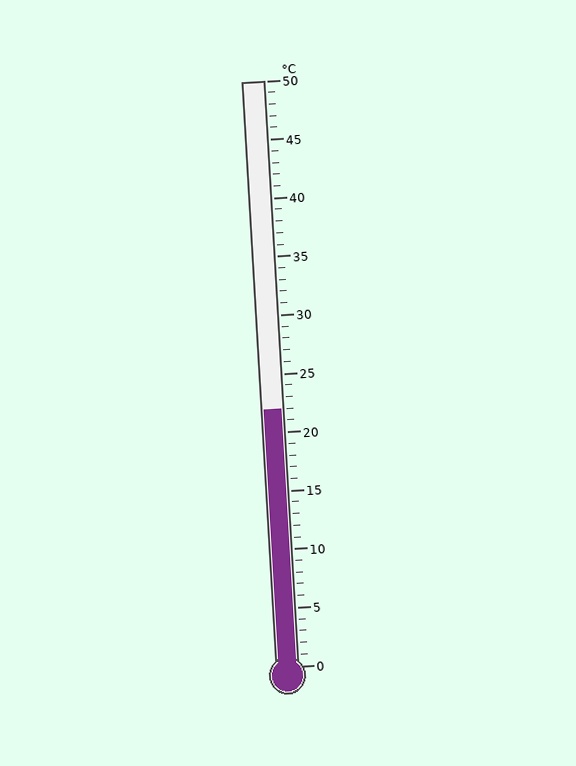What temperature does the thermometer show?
The thermometer shows approximately 22°C.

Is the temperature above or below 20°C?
The temperature is above 20°C.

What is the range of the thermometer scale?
The thermometer scale ranges from 0°C to 50°C.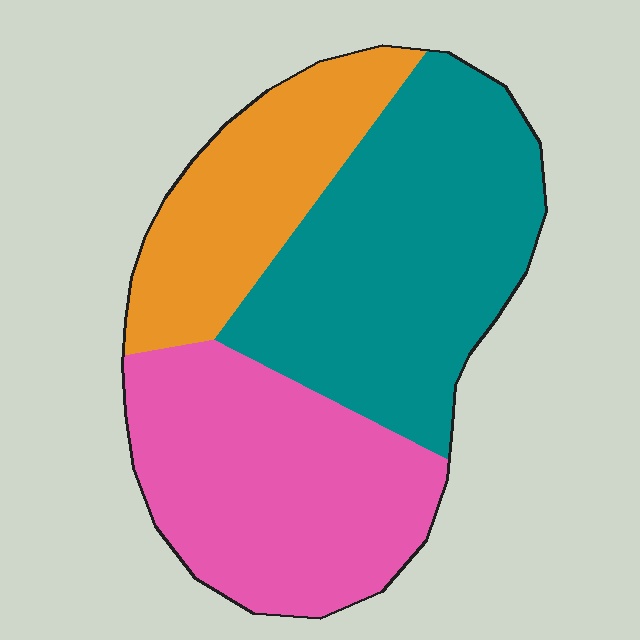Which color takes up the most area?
Teal, at roughly 40%.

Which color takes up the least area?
Orange, at roughly 25%.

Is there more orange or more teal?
Teal.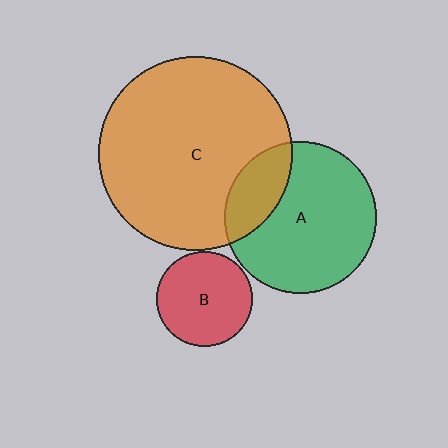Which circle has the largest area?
Circle C (orange).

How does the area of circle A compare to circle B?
Approximately 2.5 times.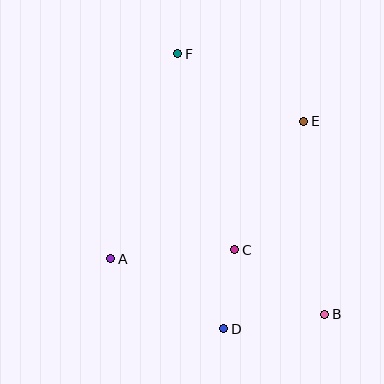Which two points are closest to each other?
Points C and D are closest to each other.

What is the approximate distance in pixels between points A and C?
The distance between A and C is approximately 124 pixels.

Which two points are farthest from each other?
Points B and F are farthest from each other.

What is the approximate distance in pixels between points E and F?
The distance between E and F is approximately 143 pixels.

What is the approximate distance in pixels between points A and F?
The distance between A and F is approximately 216 pixels.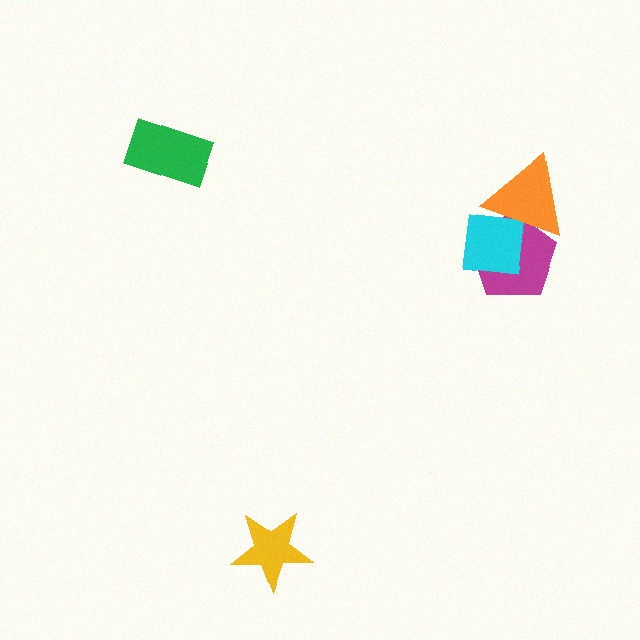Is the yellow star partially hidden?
No, no other shape covers it.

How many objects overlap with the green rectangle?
0 objects overlap with the green rectangle.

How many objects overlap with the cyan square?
2 objects overlap with the cyan square.